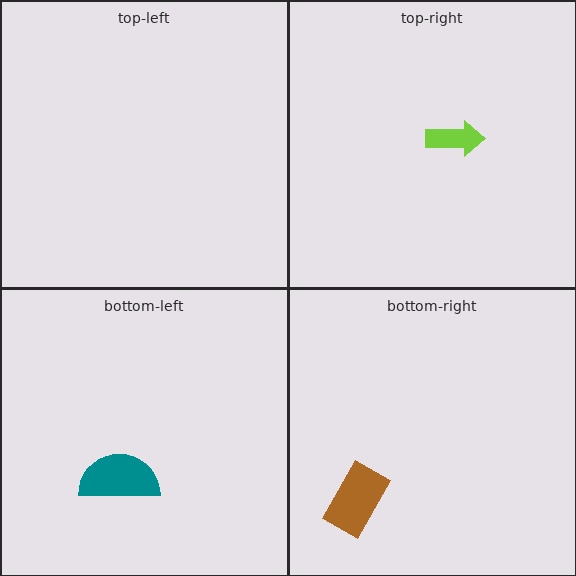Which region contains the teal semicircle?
The bottom-left region.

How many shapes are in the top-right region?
1.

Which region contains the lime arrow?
The top-right region.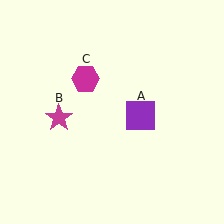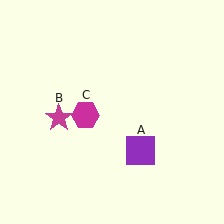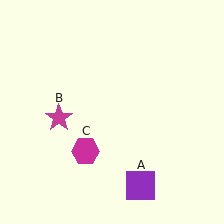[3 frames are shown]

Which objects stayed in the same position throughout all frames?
Magenta star (object B) remained stationary.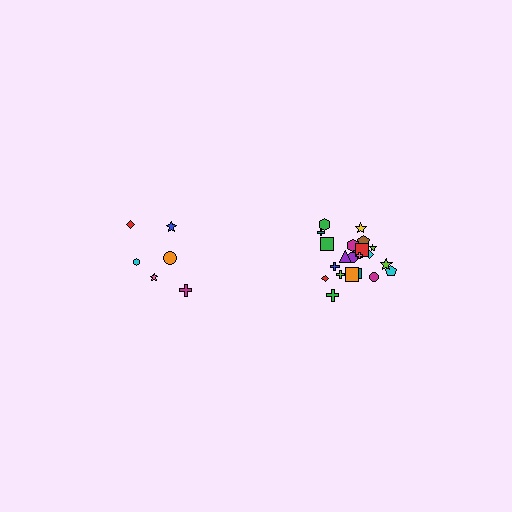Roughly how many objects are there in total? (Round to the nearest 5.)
Roughly 30 objects in total.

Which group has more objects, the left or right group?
The right group.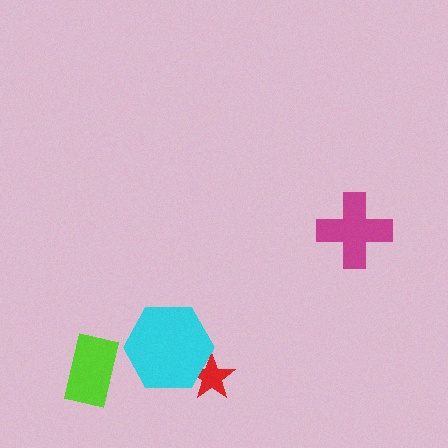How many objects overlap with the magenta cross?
0 objects overlap with the magenta cross.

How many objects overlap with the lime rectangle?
0 objects overlap with the lime rectangle.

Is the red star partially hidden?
Yes, it is partially covered by another shape.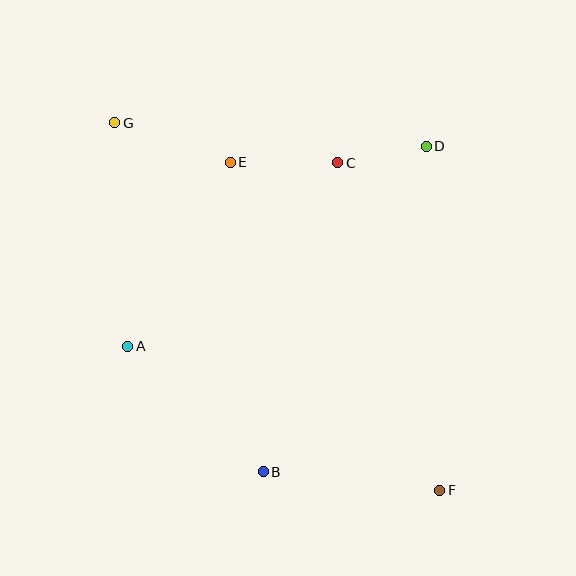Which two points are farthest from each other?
Points F and G are farthest from each other.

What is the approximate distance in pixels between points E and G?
The distance between E and G is approximately 122 pixels.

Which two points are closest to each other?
Points C and D are closest to each other.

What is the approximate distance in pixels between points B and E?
The distance between B and E is approximately 311 pixels.